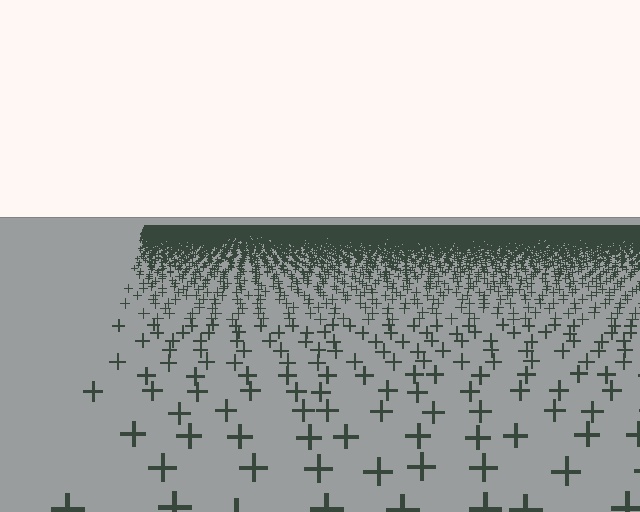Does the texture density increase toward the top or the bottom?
Density increases toward the top.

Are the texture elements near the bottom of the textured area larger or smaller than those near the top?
Larger. Near the bottom, elements are closer to the viewer and appear at a bigger on-screen size.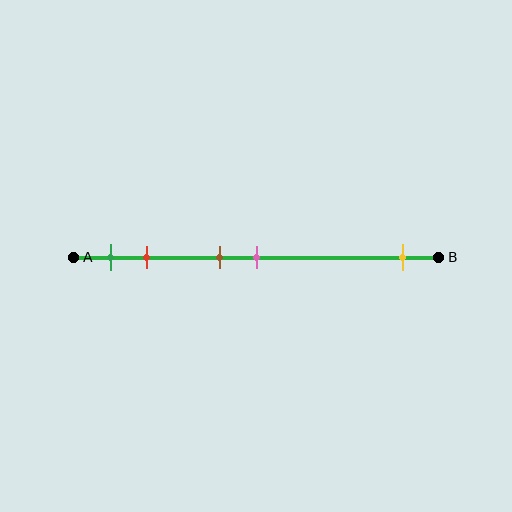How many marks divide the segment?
There are 5 marks dividing the segment.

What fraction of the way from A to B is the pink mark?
The pink mark is approximately 50% (0.5) of the way from A to B.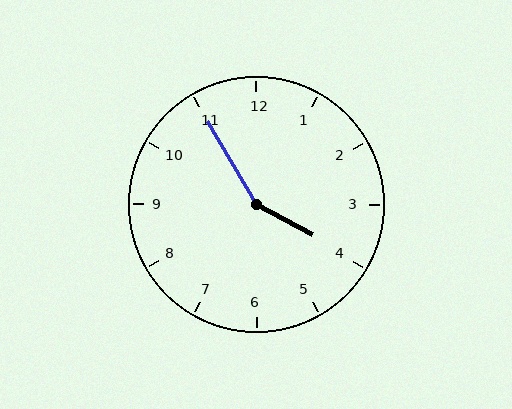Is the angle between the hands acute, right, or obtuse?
It is obtuse.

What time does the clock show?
3:55.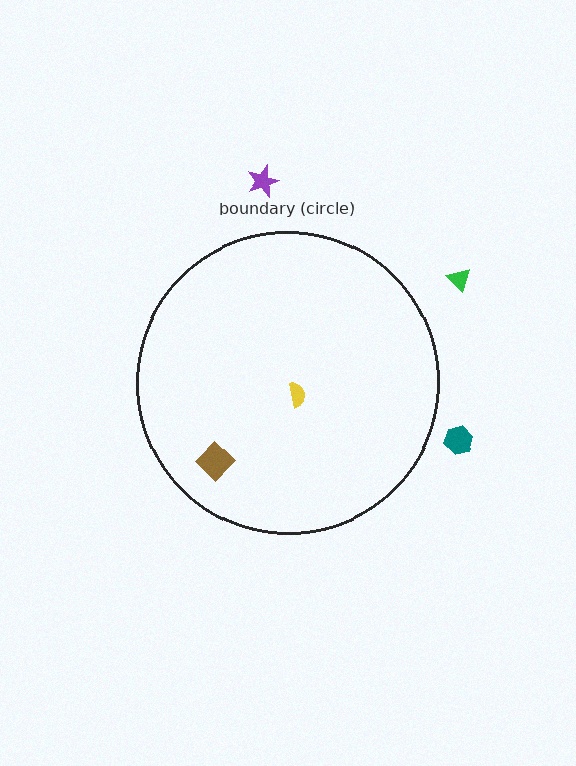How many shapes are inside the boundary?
2 inside, 3 outside.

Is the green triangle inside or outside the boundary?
Outside.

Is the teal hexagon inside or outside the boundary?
Outside.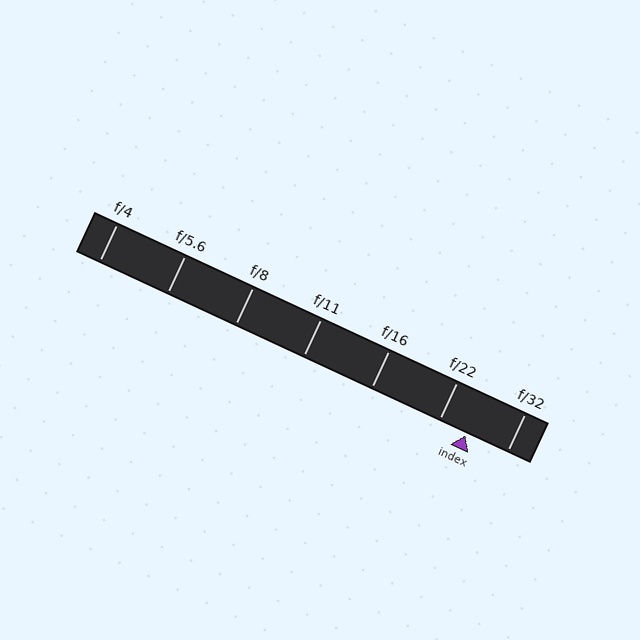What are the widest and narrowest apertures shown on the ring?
The widest aperture shown is f/4 and the narrowest is f/32.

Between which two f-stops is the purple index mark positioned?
The index mark is between f/22 and f/32.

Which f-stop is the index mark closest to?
The index mark is closest to f/22.